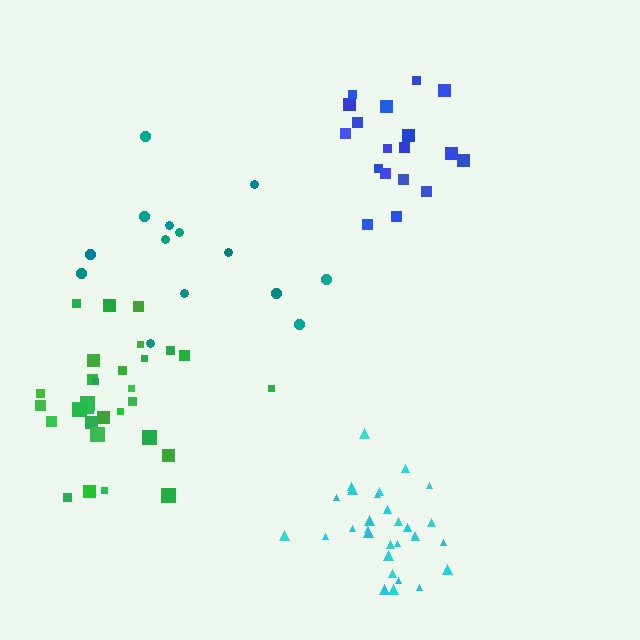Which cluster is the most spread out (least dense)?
Teal.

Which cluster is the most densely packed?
Cyan.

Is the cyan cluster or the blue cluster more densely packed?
Cyan.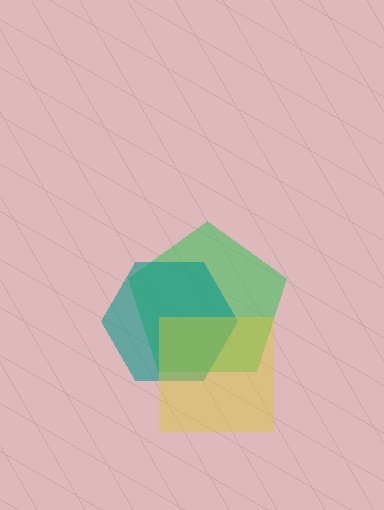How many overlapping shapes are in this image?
There are 3 overlapping shapes in the image.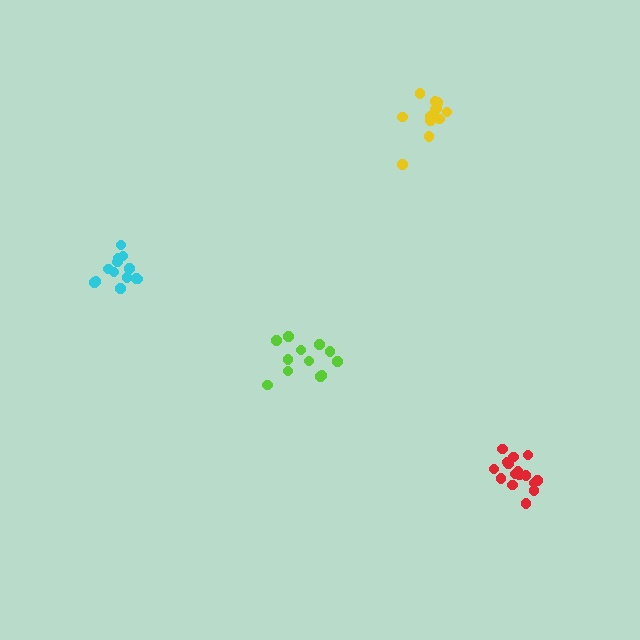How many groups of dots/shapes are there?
There are 4 groups.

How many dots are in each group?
Group 1: 12 dots, Group 2: 12 dots, Group 3: 13 dots, Group 4: 17 dots (54 total).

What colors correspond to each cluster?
The clusters are colored: lime, yellow, cyan, red.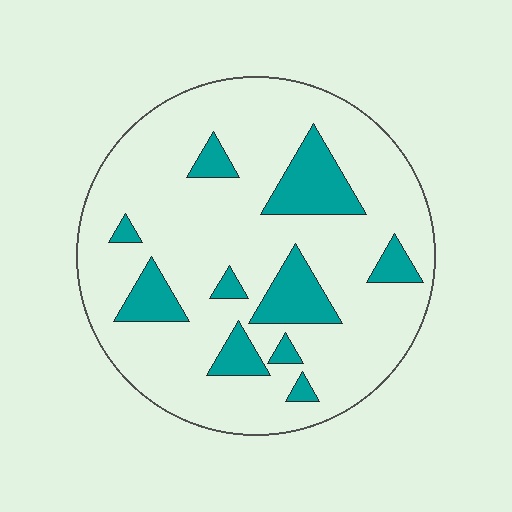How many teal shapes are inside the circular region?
10.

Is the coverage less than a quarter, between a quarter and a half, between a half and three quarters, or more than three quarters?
Less than a quarter.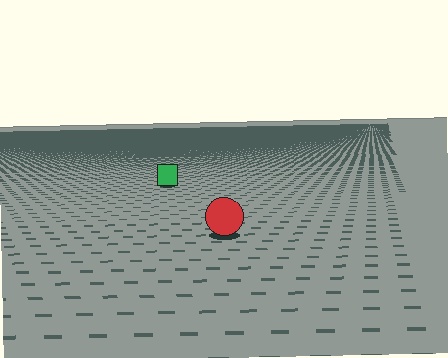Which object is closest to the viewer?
The red circle is closest. The texture marks near it are larger and more spread out.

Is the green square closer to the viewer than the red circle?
No. The red circle is closer — you can tell from the texture gradient: the ground texture is coarser near it.